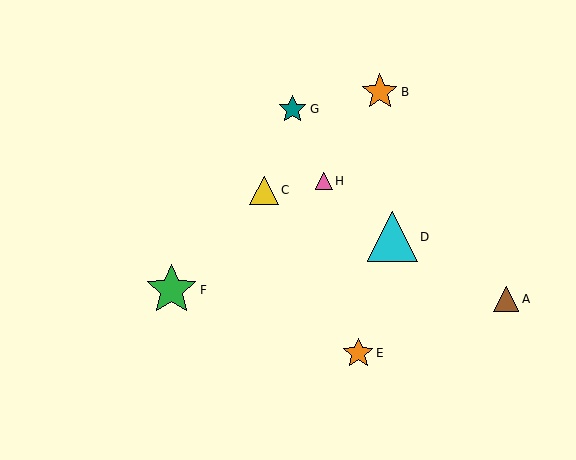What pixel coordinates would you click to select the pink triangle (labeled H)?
Click at (324, 181) to select the pink triangle H.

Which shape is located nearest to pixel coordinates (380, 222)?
The cyan triangle (labeled D) at (392, 237) is nearest to that location.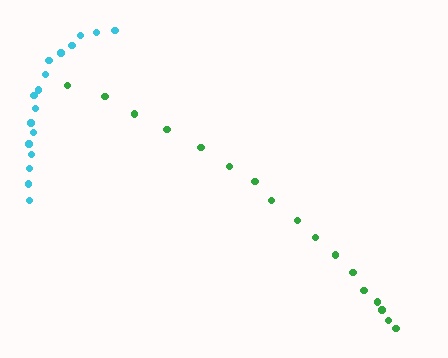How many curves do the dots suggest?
There are 2 distinct paths.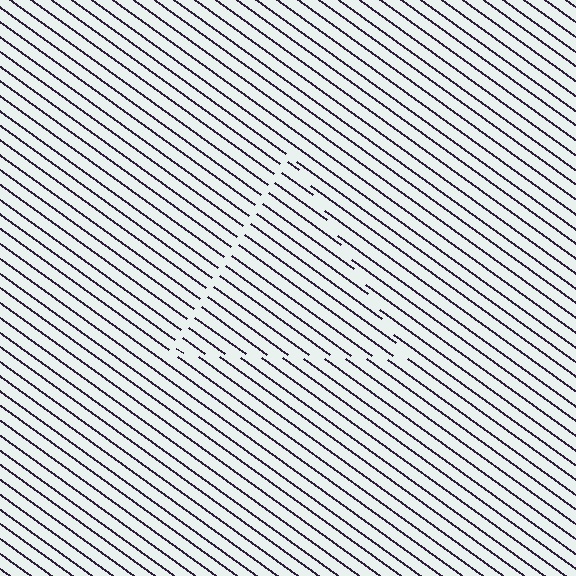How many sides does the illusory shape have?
3 sides — the line-ends trace a triangle.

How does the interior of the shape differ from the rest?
The interior of the shape contains the same grating, shifted by half a period — the contour is defined by the phase discontinuity where line-ends from the inner and outer gratings abut.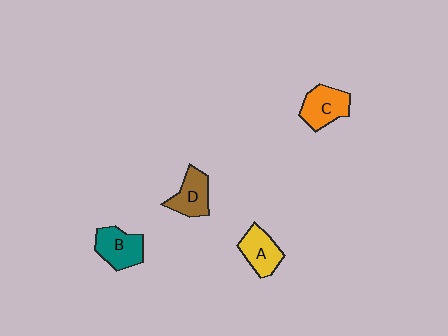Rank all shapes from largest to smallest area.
From largest to smallest: C (orange), B (teal), D (brown), A (yellow).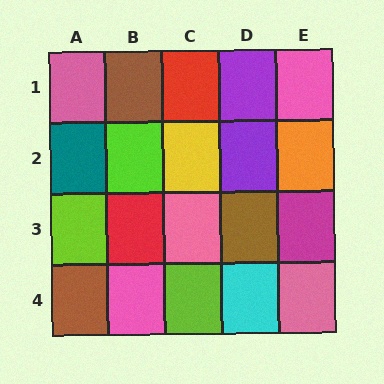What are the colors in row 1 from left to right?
Pink, brown, red, purple, pink.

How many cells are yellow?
1 cell is yellow.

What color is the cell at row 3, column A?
Lime.